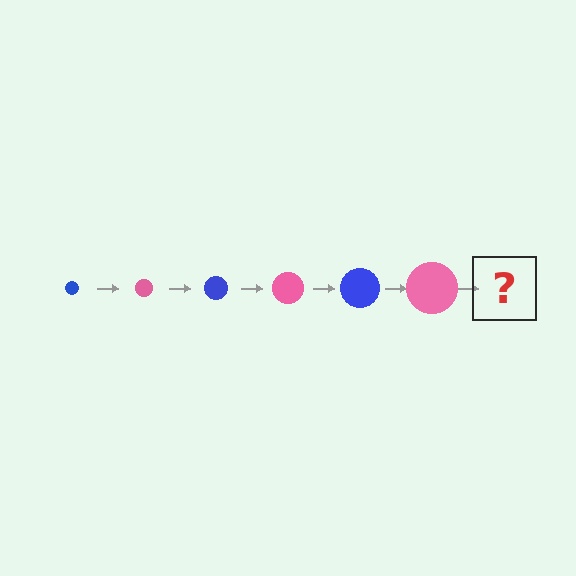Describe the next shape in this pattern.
It should be a blue circle, larger than the previous one.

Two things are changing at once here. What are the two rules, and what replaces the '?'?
The two rules are that the circle grows larger each step and the color cycles through blue and pink. The '?' should be a blue circle, larger than the previous one.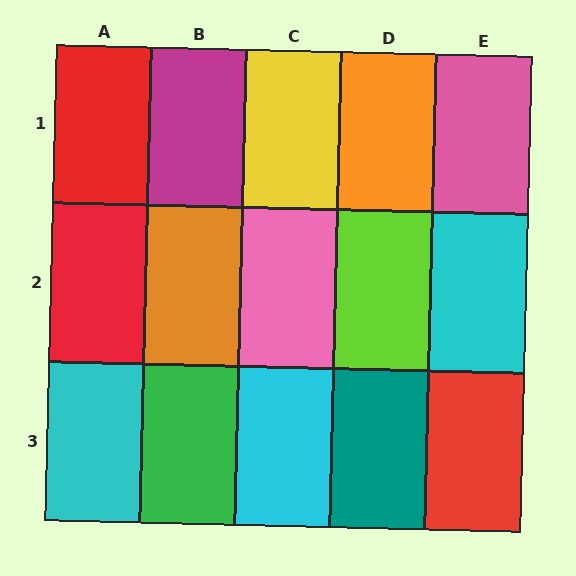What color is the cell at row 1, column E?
Pink.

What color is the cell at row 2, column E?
Cyan.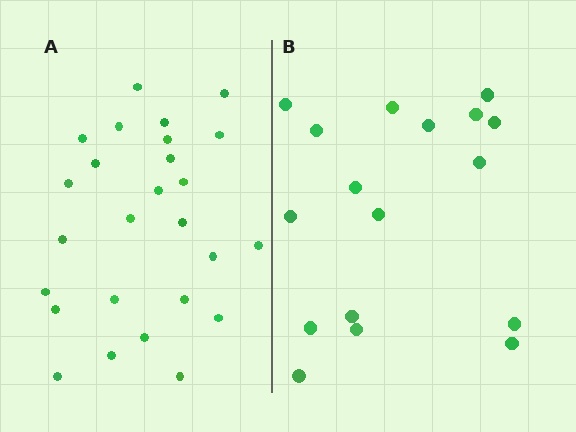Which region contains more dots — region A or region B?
Region A (the left region) has more dots.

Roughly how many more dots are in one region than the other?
Region A has roughly 8 or so more dots than region B.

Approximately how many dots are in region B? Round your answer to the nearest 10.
About 20 dots. (The exact count is 17, which rounds to 20.)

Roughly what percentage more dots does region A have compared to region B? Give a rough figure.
About 55% more.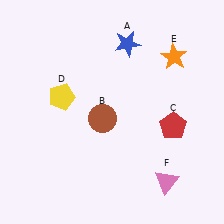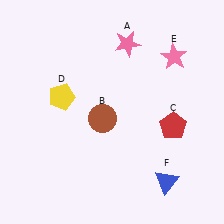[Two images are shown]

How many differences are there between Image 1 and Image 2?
There are 3 differences between the two images.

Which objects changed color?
A changed from blue to pink. E changed from orange to pink. F changed from pink to blue.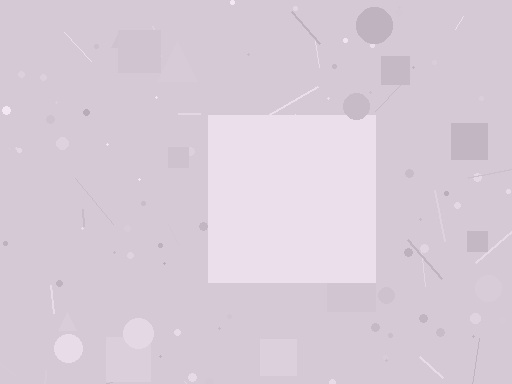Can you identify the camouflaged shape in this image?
The camouflaged shape is a square.